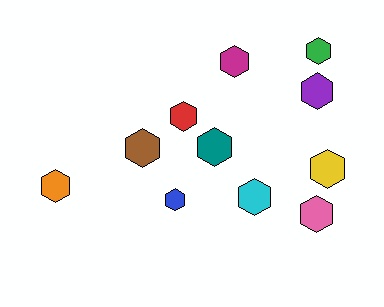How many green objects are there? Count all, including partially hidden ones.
There is 1 green object.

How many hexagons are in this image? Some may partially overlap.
There are 11 hexagons.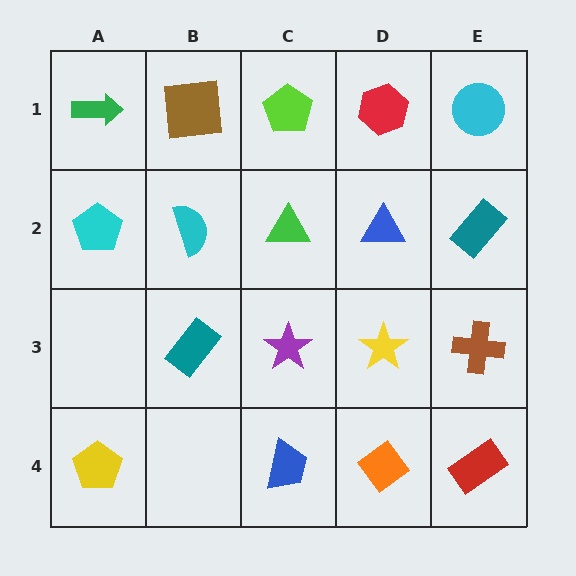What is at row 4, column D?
An orange diamond.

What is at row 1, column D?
A red hexagon.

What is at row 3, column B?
A teal rectangle.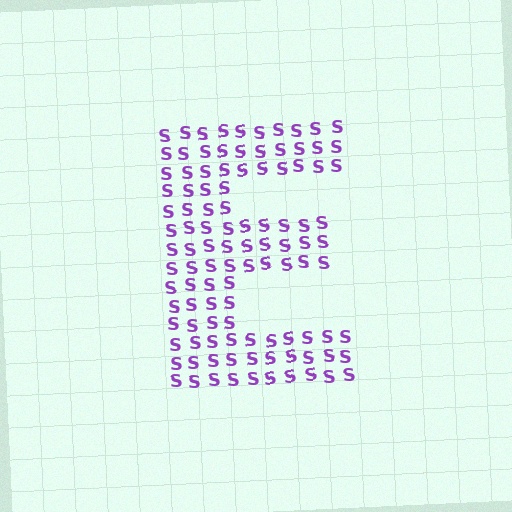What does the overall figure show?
The overall figure shows the letter E.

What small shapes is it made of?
It is made of small letter S's.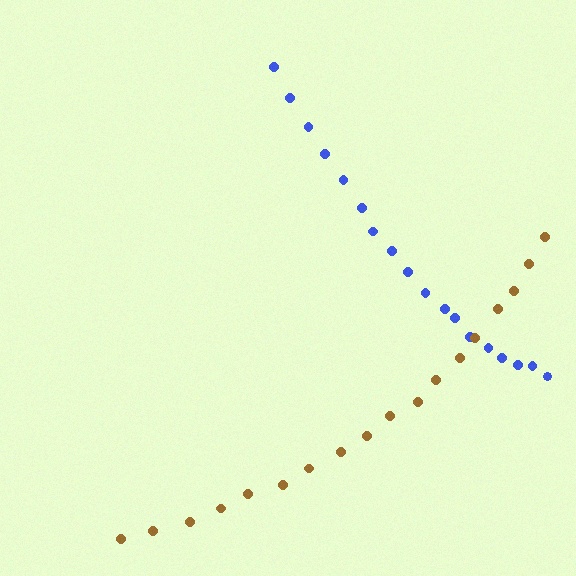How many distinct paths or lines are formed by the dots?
There are 2 distinct paths.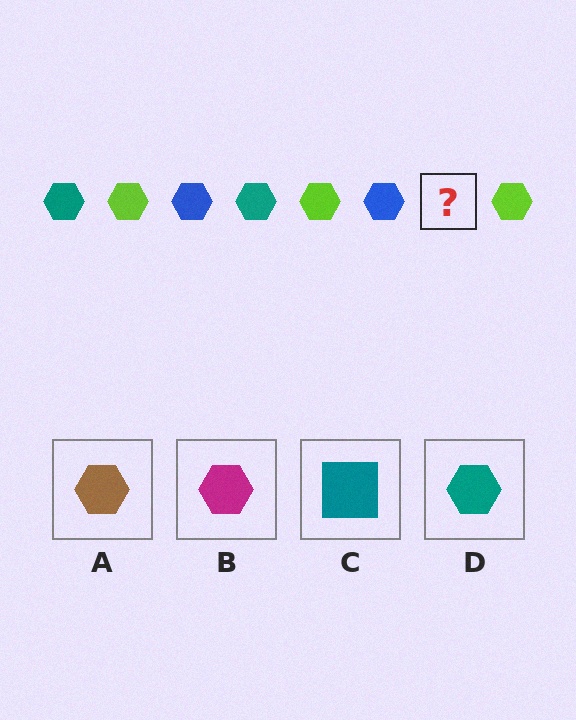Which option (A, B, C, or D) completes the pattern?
D.